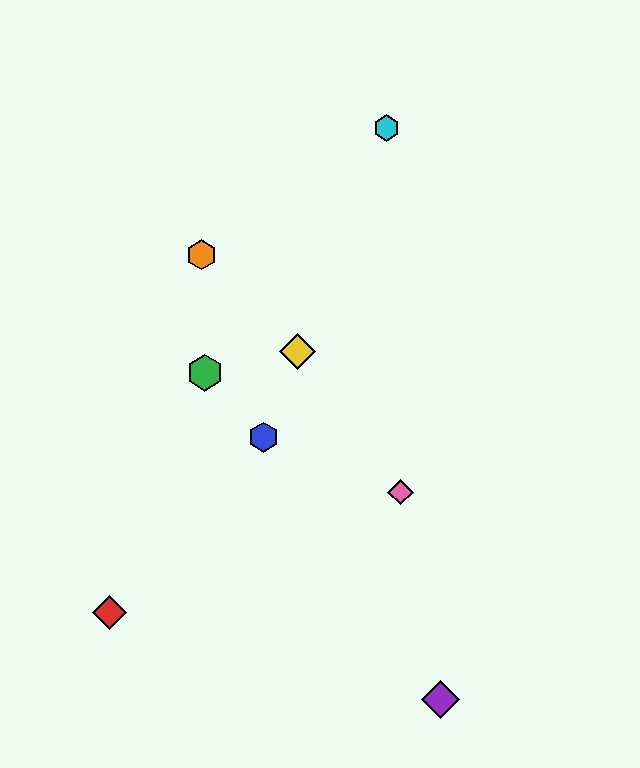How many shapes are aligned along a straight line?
3 shapes (the blue hexagon, the yellow diamond, the cyan hexagon) are aligned along a straight line.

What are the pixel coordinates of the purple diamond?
The purple diamond is at (441, 699).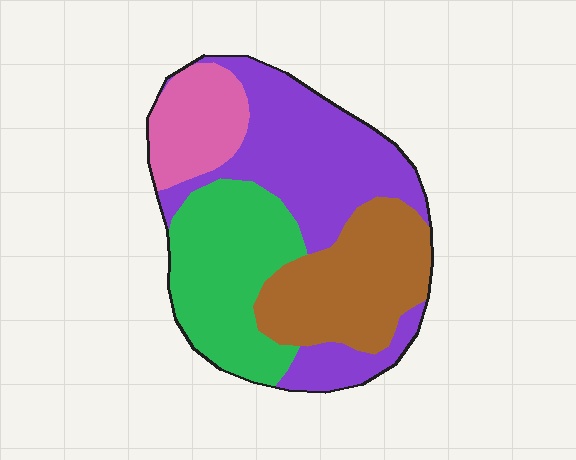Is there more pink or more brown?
Brown.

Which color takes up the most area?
Purple, at roughly 35%.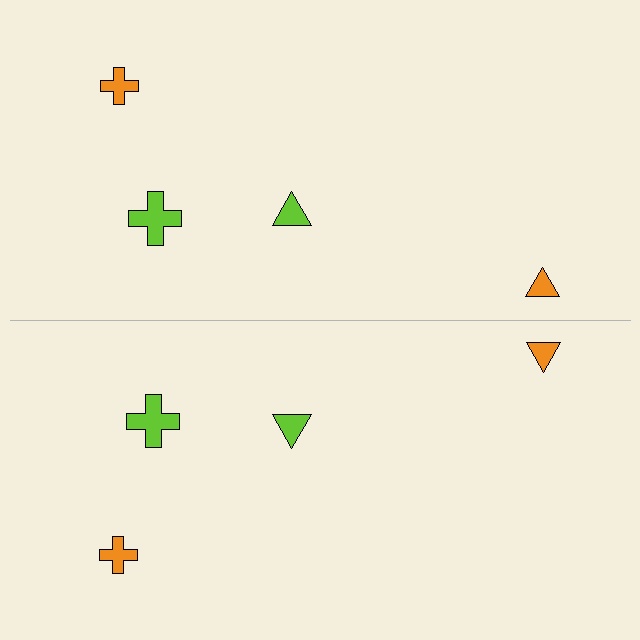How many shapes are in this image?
There are 8 shapes in this image.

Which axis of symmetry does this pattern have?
The pattern has a horizontal axis of symmetry running through the center of the image.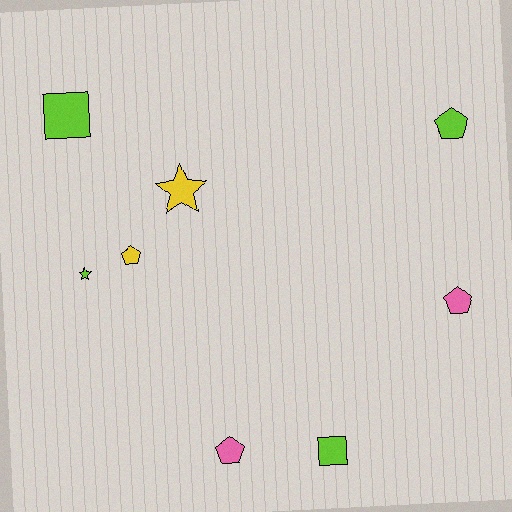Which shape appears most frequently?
Pentagon, with 4 objects.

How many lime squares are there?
There are 2 lime squares.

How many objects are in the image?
There are 8 objects.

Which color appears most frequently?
Lime, with 4 objects.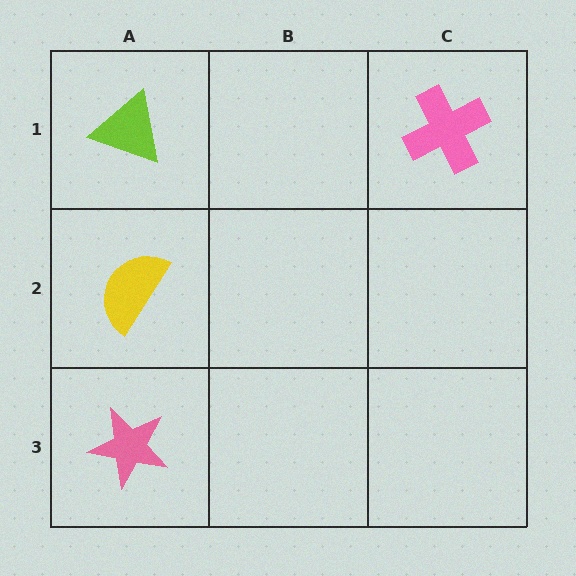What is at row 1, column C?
A pink cross.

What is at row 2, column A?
A yellow semicircle.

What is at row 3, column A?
A pink star.